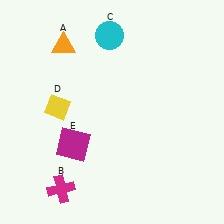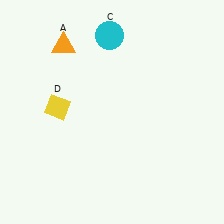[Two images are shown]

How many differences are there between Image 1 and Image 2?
There are 2 differences between the two images.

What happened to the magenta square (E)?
The magenta square (E) was removed in Image 2. It was in the bottom-left area of Image 1.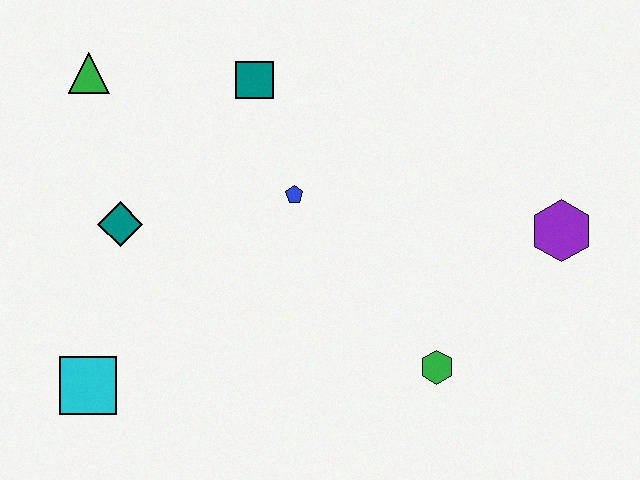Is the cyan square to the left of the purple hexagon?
Yes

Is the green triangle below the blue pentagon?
No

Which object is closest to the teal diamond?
The green triangle is closest to the teal diamond.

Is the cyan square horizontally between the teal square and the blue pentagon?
No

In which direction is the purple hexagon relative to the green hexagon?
The purple hexagon is above the green hexagon.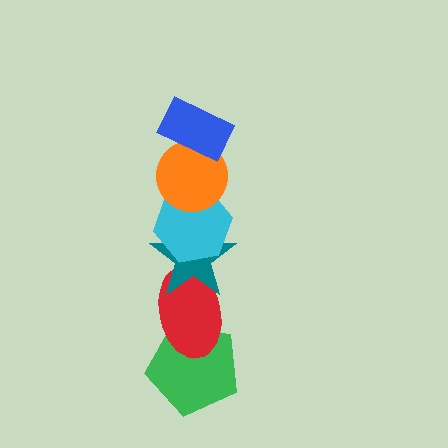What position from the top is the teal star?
The teal star is 4th from the top.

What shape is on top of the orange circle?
The blue rectangle is on top of the orange circle.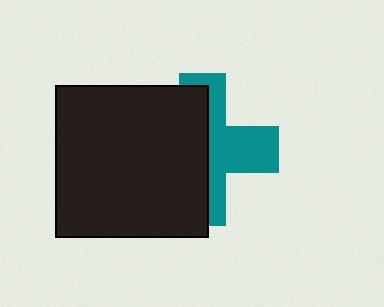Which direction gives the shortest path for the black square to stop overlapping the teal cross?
Moving left gives the shortest separation.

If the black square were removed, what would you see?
You would see the complete teal cross.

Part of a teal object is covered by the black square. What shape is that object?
It is a cross.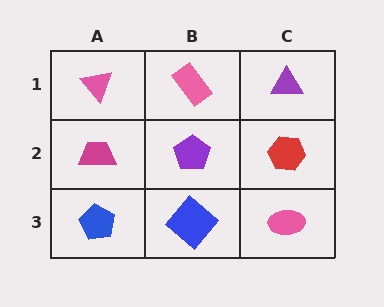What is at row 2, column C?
A red hexagon.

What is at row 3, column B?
A blue diamond.